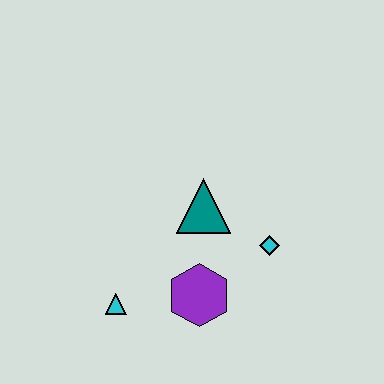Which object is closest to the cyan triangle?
The purple hexagon is closest to the cyan triangle.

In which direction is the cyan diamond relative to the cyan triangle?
The cyan diamond is to the right of the cyan triangle.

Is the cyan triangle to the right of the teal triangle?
No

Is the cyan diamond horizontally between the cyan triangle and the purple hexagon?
No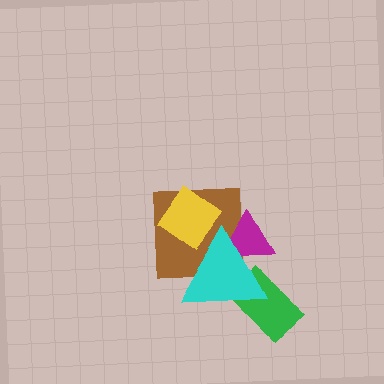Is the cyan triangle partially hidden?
No, no other shape covers it.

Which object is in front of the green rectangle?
The cyan triangle is in front of the green rectangle.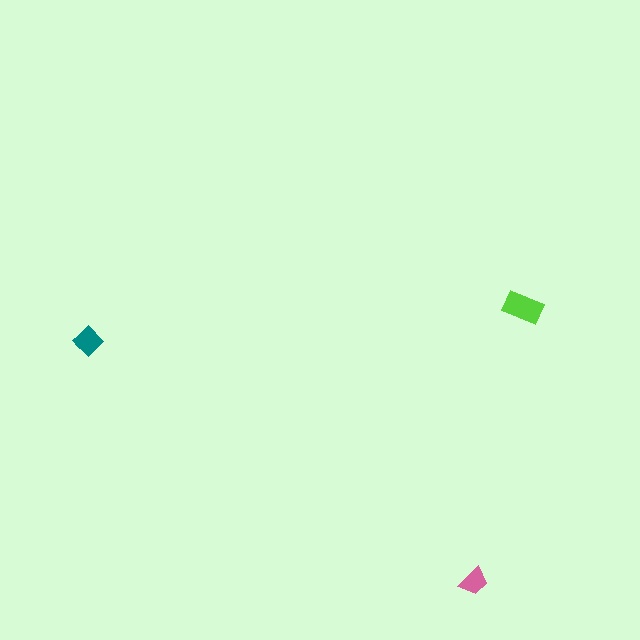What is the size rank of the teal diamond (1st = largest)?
2nd.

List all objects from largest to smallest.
The lime rectangle, the teal diamond, the pink trapezoid.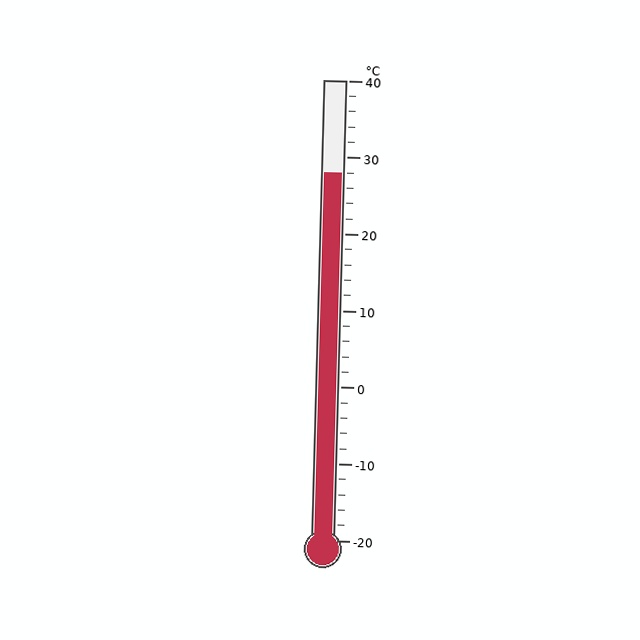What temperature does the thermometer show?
The thermometer shows approximately 28°C.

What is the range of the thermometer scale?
The thermometer scale ranges from -20°C to 40°C.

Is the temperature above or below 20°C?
The temperature is above 20°C.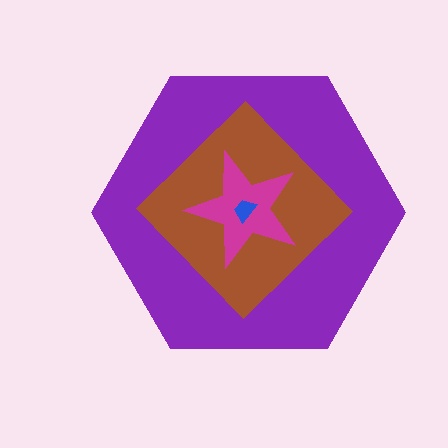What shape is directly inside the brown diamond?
The magenta star.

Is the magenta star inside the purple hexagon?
Yes.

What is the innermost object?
The blue trapezoid.